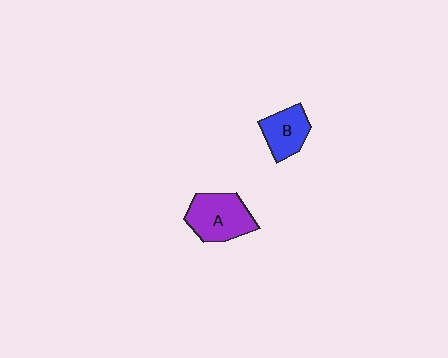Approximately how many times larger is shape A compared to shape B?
Approximately 1.4 times.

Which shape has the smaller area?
Shape B (blue).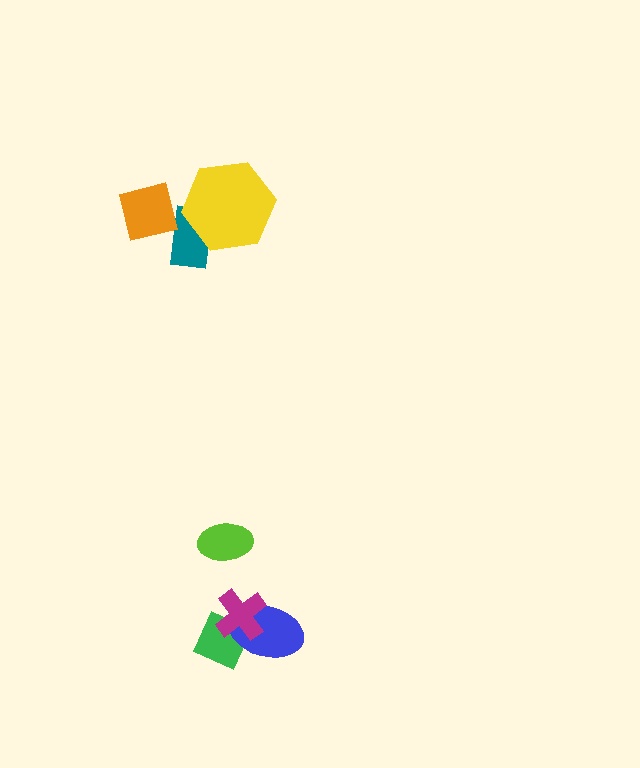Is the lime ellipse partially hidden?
No, no other shape covers it.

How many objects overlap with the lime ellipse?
0 objects overlap with the lime ellipse.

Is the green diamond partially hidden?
Yes, it is partially covered by another shape.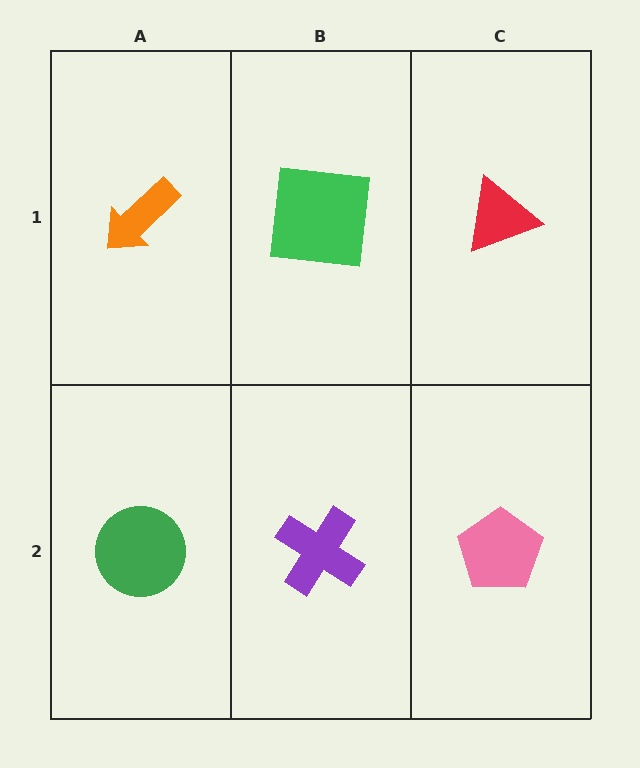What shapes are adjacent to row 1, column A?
A green circle (row 2, column A), a green square (row 1, column B).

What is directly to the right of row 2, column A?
A purple cross.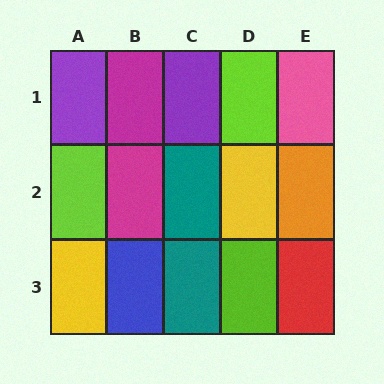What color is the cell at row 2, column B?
Magenta.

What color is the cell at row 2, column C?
Teal.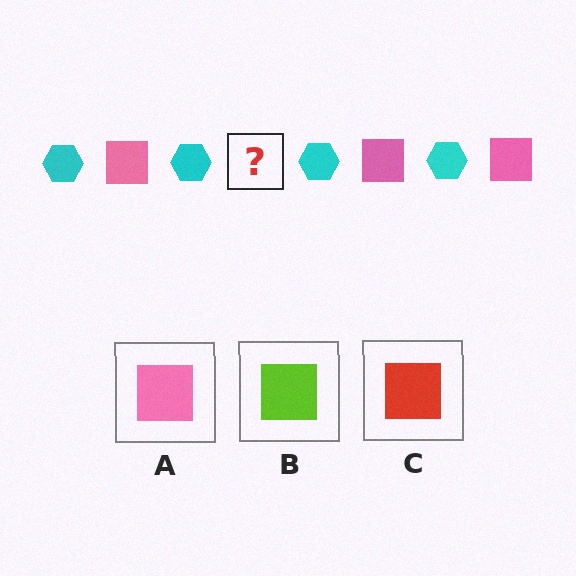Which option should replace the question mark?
Option A.